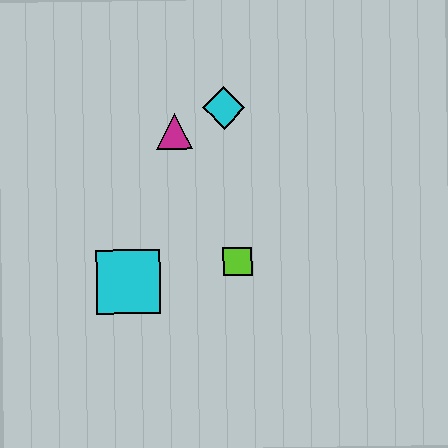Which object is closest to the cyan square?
The lime square is closest to the cyan square.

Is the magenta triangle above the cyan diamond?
No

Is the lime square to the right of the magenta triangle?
Yes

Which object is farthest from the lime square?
The cyan diamond is farthest from the lime square.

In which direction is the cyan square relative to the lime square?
The cyan square is to the left of the lime square.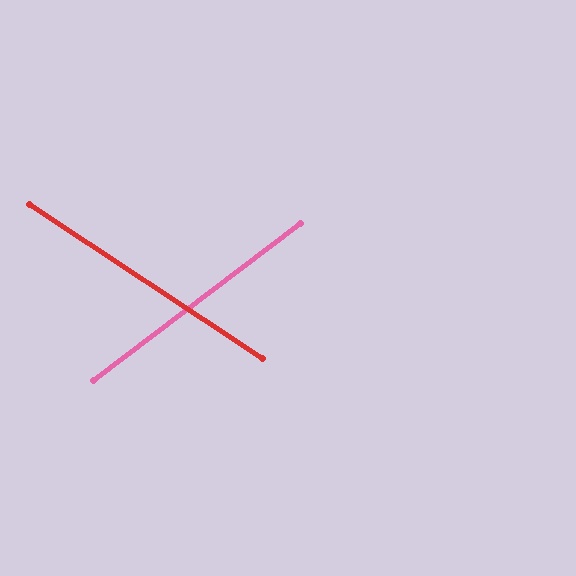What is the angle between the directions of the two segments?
Approximately 71 degrees.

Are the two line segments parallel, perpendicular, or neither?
Neither parallel nor perpendicular — they differ by about 71°.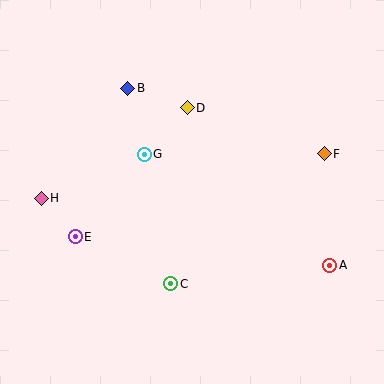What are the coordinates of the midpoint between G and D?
The midpoint between G and D is at (166, 131).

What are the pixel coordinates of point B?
Point B is at (128, 88).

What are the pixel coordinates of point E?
Point E is at (75, 237).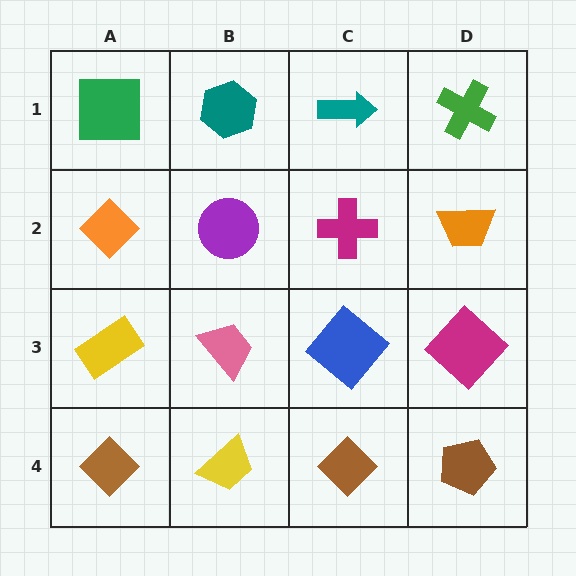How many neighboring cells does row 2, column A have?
3.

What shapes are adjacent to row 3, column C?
A magenta cross (row 2, column C), a brown diamond (row 4, column C), a pink trapezoid (row 3, column B), a magenta diamond (row 3, column D).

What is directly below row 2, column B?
A pink trapezoid.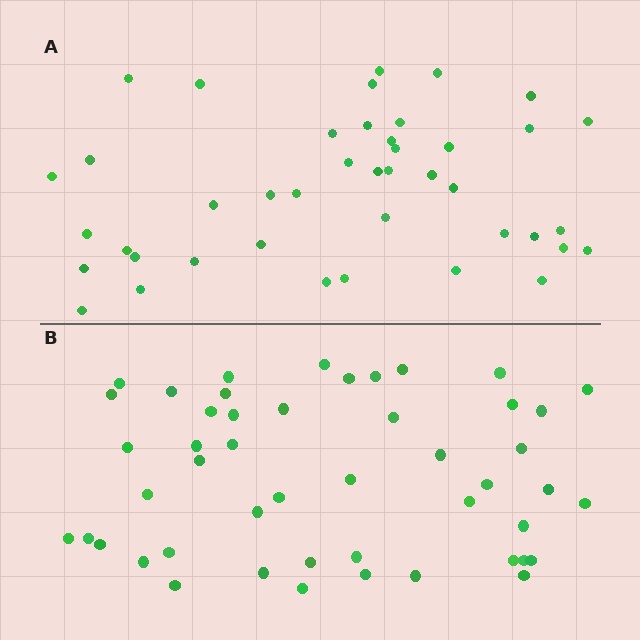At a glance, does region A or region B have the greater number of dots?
Region B (the bottom region) has more dots.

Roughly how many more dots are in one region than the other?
Region B has about 6 more dots than region A.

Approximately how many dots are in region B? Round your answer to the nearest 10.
About 50 dots. (The exact count is 48, which rounds to 50.)